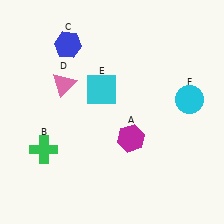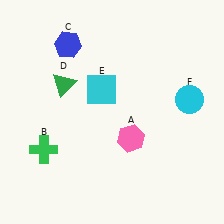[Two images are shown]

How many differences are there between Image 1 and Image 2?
There are 2 differences between the two images.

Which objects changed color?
A changed from magenta to pink. D changed from pink to green.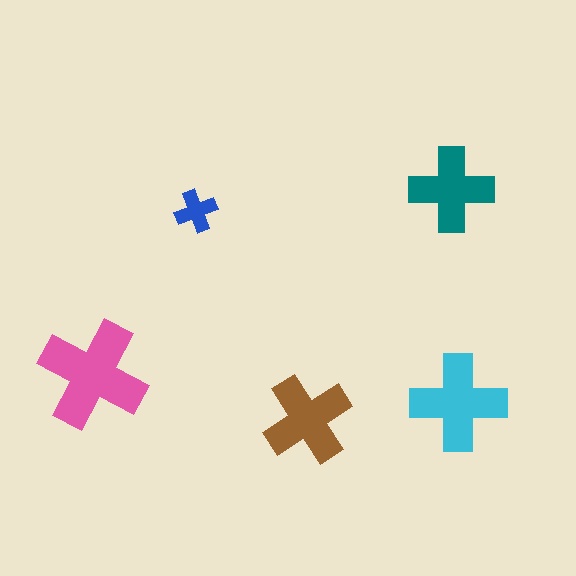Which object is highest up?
The teal cross is topmost.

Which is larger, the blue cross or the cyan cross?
The cyan one.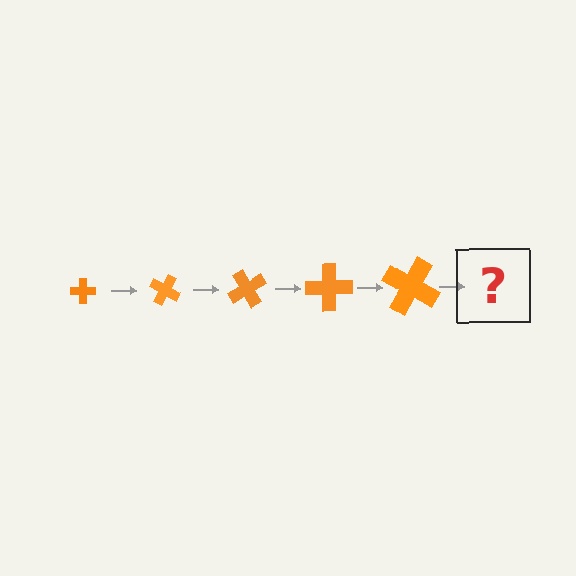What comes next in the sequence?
The next element should be a cross, larger than the previous one and rotated 150 degrees from the start.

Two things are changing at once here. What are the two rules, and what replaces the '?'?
The two rules are that the cross grows larger each step and it rotates 30 degrees each step. The '?' should be a cross, larger than the previous one and rotated 150 degrees from the start.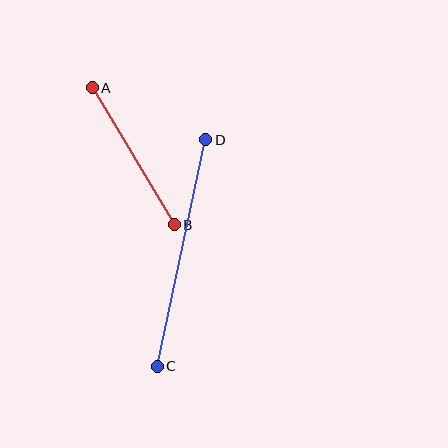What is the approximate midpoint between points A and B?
The midpoint is at approximately (133, 156) pixels.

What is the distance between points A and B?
The distance is approximately 160 pixels.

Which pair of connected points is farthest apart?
Points C and D are farthest apart.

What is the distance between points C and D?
The distance is approximately 231 pixels.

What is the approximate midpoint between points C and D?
The midpoint is at approximately (181, 253) pixels.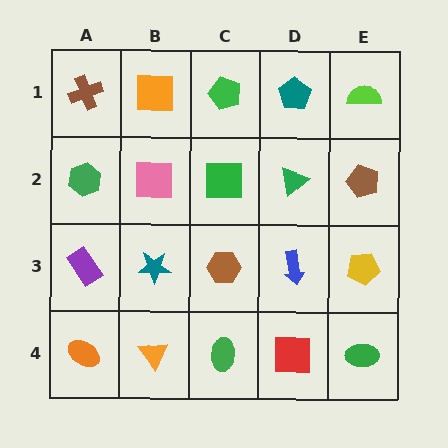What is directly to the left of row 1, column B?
A brown cross.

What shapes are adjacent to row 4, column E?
A yellow pentagon (row 3, column E), a red square (row 4, column D).